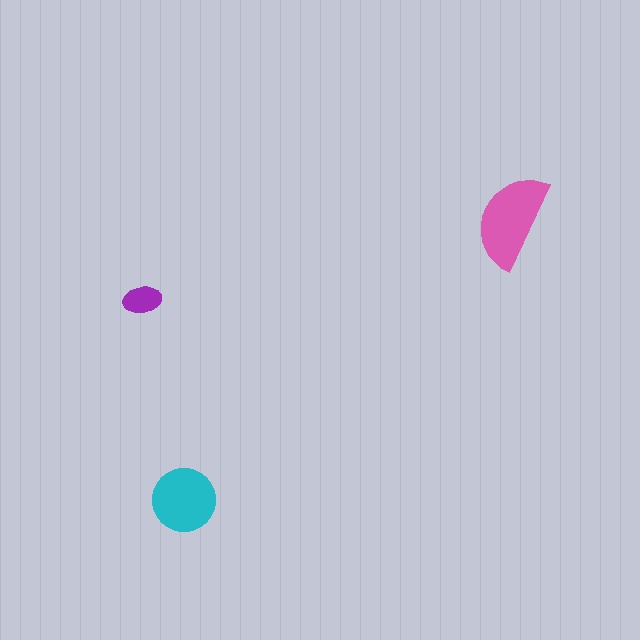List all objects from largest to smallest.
The pink semicircle, the cyan circle, the purple ellipse.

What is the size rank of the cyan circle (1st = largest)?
2nd.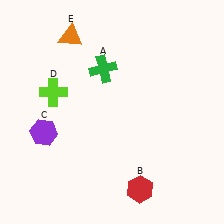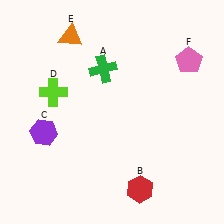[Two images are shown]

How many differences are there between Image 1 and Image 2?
There is 1 difference between the two images.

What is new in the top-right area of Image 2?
A pink pentagon (F) was added in the top-right area of Image 2.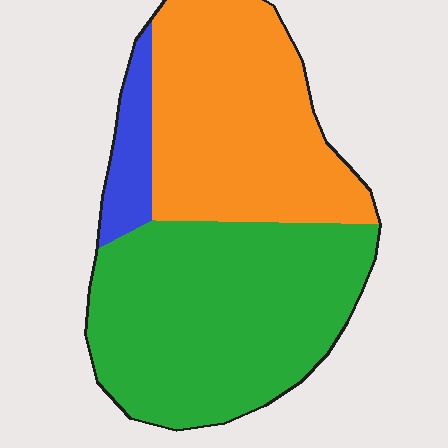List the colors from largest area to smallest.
From largest to smallest: green, orange, blue.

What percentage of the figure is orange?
Orange covers roughly 40% of the figure.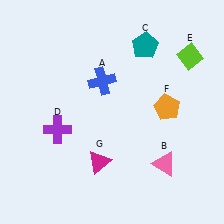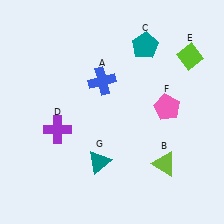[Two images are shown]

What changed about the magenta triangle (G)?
In Image 1, G is magenta. In Image 2, it changed to teal.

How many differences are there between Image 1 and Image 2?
There are 3 differences between the two images.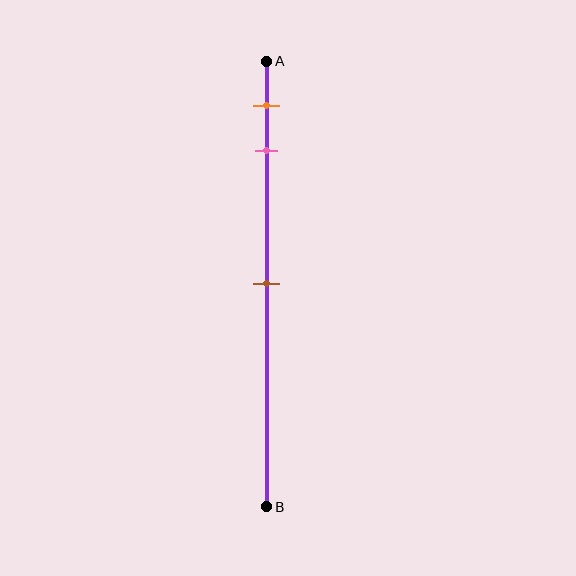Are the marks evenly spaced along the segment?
No, the marks are not evenly spaced.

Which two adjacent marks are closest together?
The orange and pink marks are the closest adjacent pair.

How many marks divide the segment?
There are 3 marks dividing the segment.